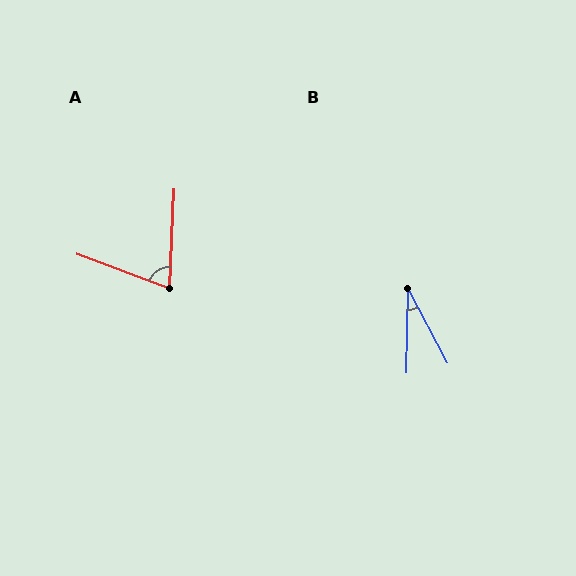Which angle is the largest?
A, at approximately 72 degrees.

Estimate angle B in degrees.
Approximately 29 degrees.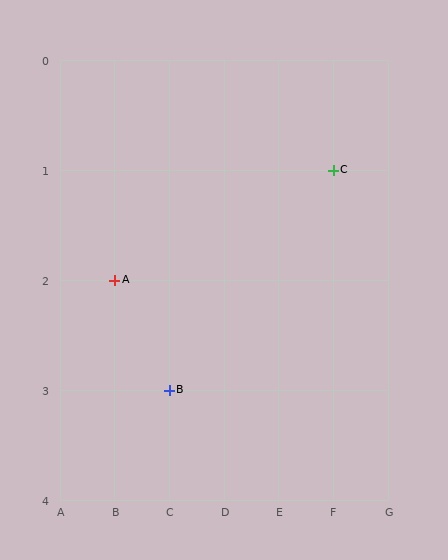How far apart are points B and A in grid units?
Points B and A are 1 column and 1 row apart (about 1.4 grid units diagonally).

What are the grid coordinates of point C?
Point C is at grid coordinates (F, 1).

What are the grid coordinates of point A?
Point A is at grid coordinates (B, 2).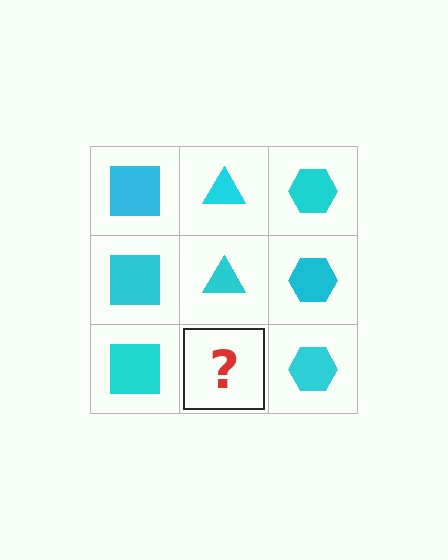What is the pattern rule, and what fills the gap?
The rule is that each column has a consistent shape. The gap should be filled with a cyan triangle.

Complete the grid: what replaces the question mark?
The question mark should be replaced with a cyan triangle.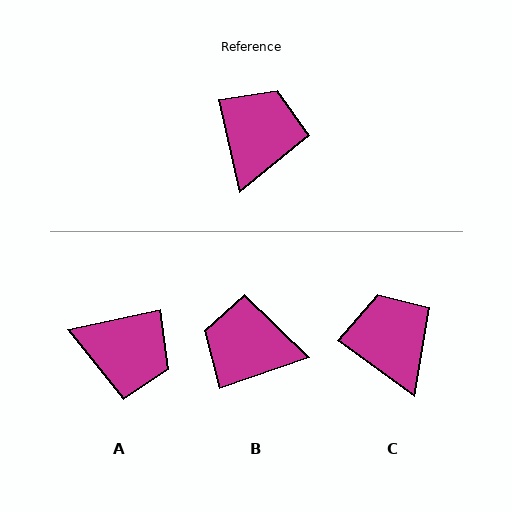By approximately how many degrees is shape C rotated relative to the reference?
Approximately 41 degrees counter-clockwise.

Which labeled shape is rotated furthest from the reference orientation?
B, about 96 degrees away.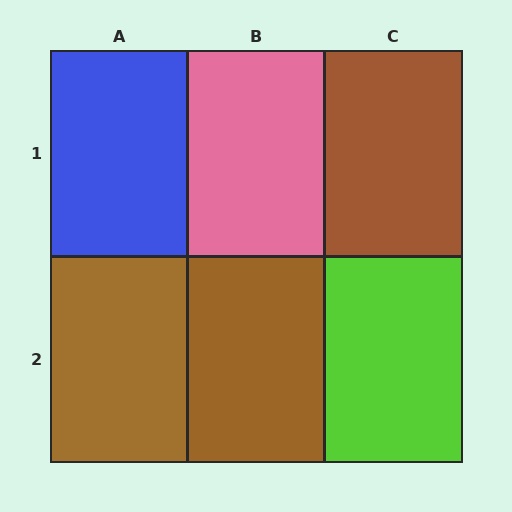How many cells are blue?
1 cell is blue.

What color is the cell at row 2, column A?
Brown.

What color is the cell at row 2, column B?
Brown.